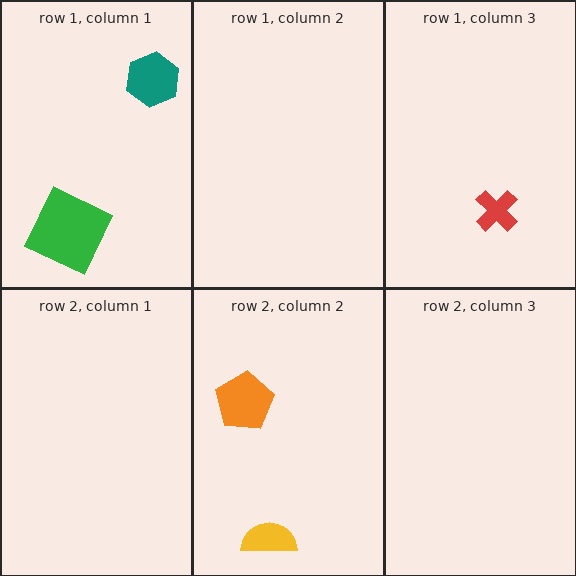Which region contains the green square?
The row 1, column 1 region.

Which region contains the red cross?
The row 1, column 3 region.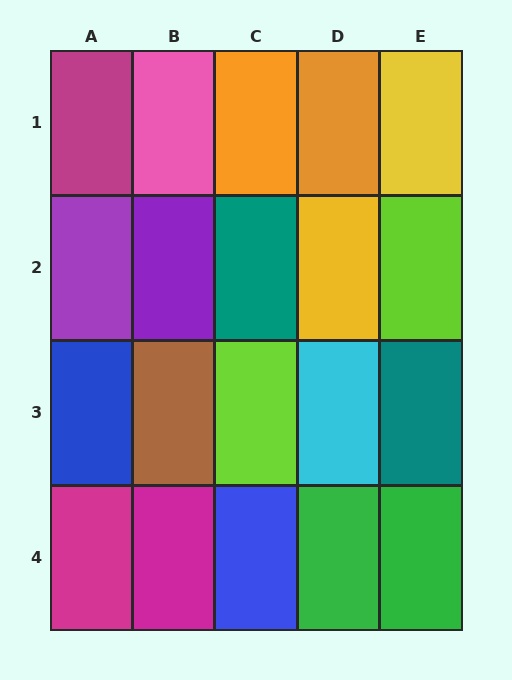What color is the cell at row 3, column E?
Teal.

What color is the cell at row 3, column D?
Cyan.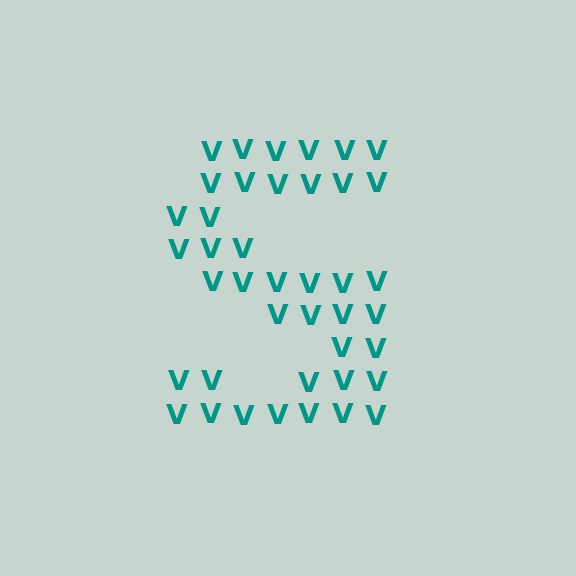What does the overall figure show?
The overall figure shows the letter S.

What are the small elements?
The small elements are letter V's.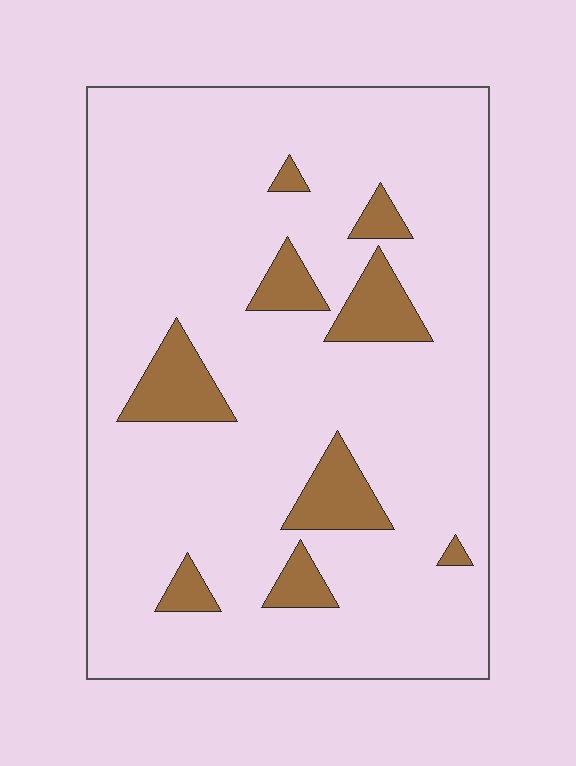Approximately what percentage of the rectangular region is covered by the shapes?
Approximately 10%.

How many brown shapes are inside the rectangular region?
9.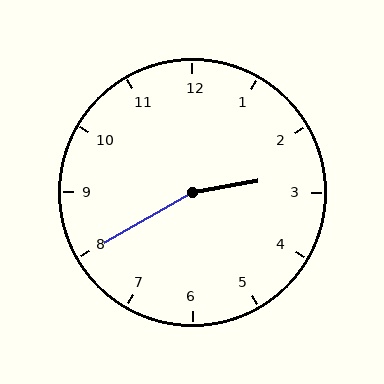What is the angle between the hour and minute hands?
Approximately 160 degrees.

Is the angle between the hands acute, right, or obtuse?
It is obtuse.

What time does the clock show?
2:40.